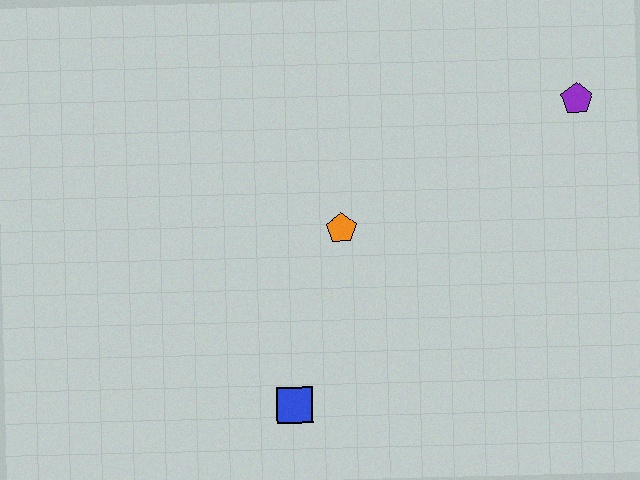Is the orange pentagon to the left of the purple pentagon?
Yes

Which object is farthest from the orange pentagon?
The purple pentagon is farthest from the orange pentagon.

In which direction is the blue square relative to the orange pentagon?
The blue square is below the orange pentagon.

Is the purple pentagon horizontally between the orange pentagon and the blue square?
No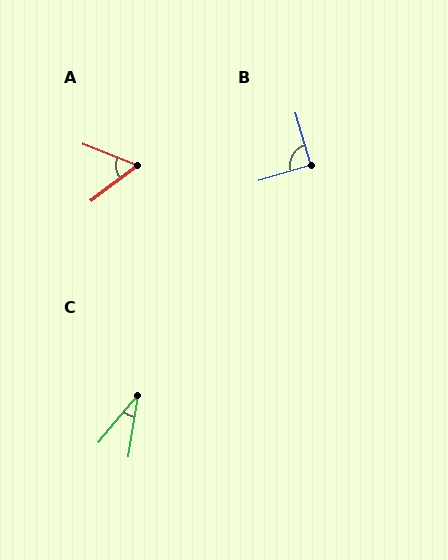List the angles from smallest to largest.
C (31°), A (58°), B (89°).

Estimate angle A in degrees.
Approximately 58 degrees.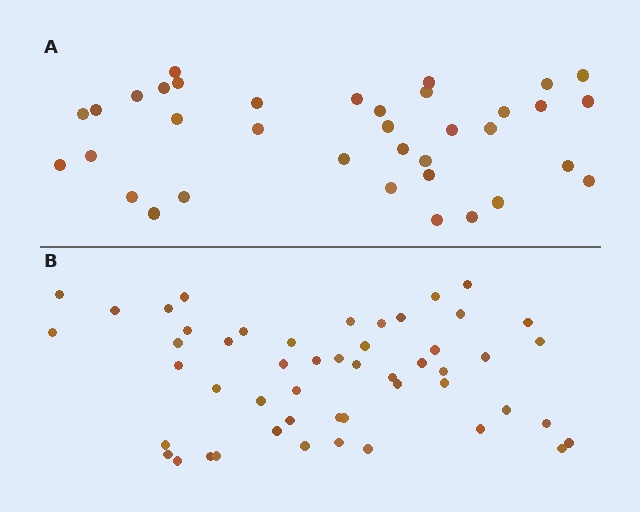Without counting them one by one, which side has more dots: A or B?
Region B (the bottom region) has more dots.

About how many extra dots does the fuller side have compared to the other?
Region B has approximately 15 more dots than region A.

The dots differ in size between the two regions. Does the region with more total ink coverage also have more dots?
No. Region A has more total ink coverage because its dots are larger, but region B actually contains more individual dots. Total area can be misleading — the number of items is what matters here.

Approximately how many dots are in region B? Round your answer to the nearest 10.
About 50 dots. (The exact count is 51, which rounds to 50.)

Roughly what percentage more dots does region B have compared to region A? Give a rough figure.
About 40% more.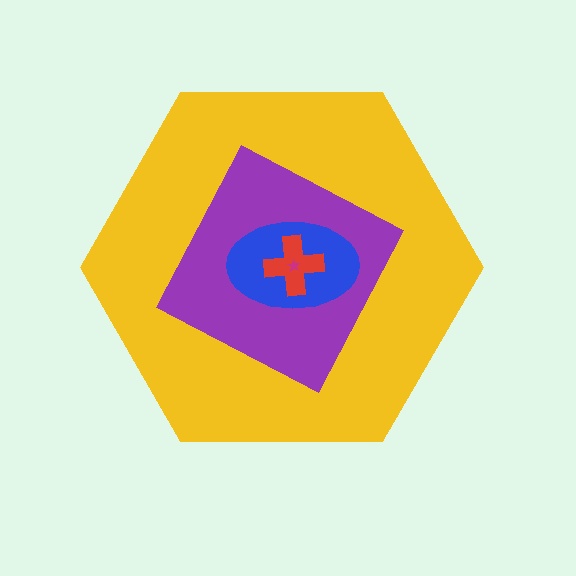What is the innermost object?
The magenta star.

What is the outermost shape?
The yellow hexagon.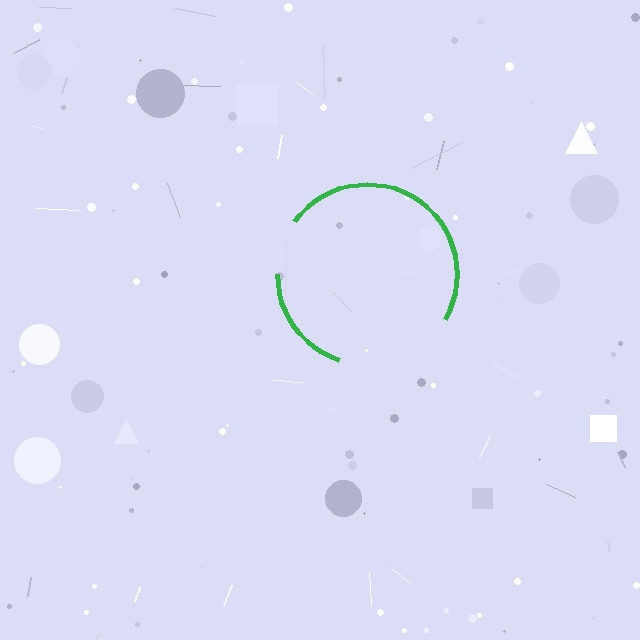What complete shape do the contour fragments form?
The contour fragments form a circle.